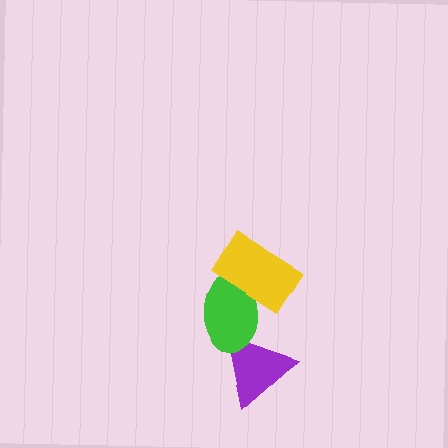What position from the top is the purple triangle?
The purple triangle is 3rd from the top.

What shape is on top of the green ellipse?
The yellow rectangle is on top of the green ellipse.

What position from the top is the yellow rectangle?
The yellow rectangle is 1st from the top.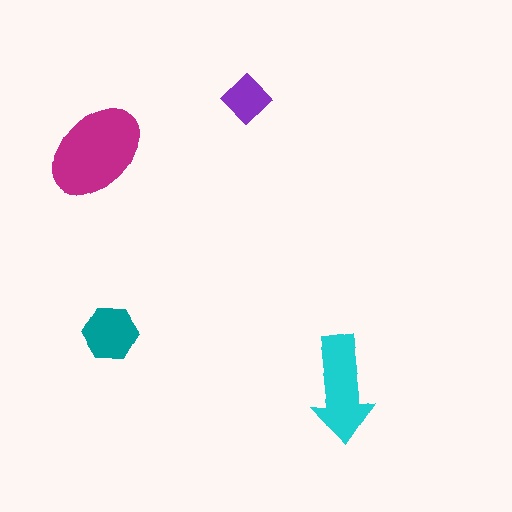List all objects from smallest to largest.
The purple diamond, the teal hexagon, the cyan arrow, the magenta ellipse.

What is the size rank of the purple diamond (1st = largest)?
4th.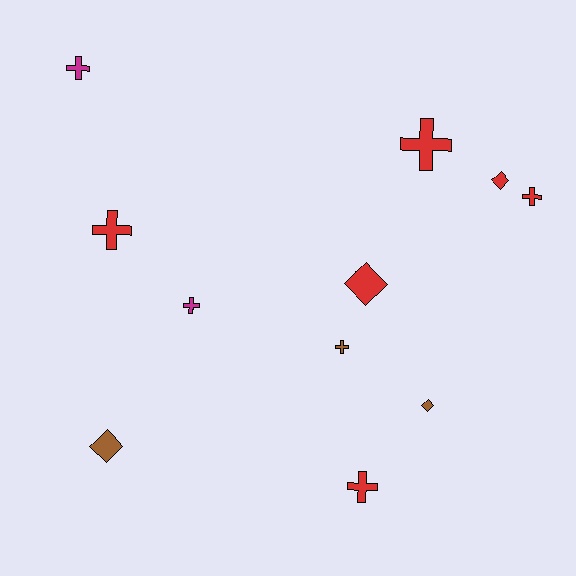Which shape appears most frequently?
Cross, with 7 objects.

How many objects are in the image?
There are 11 objects.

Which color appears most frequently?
Red, with 6 objects.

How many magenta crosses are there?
There are 2 magenta crosses.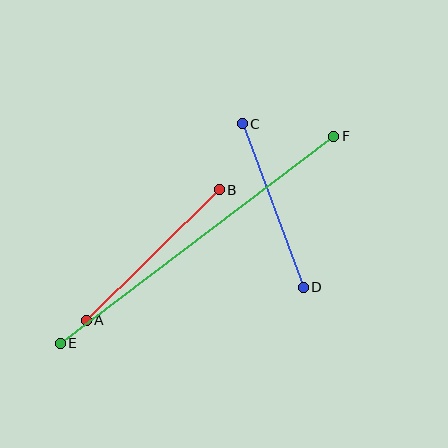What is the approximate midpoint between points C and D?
The midpoint is at approximately (273, 205) pixels.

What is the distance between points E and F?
The distance is approximately 343 pixels.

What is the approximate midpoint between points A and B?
The midpoint is at approximately (153, 255) pixels.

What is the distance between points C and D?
The distance is approximately 175 pixels.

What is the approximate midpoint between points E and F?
The midpoint is at approximately (197, 240) pixels.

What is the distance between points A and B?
The distance is approximately 186 pixels.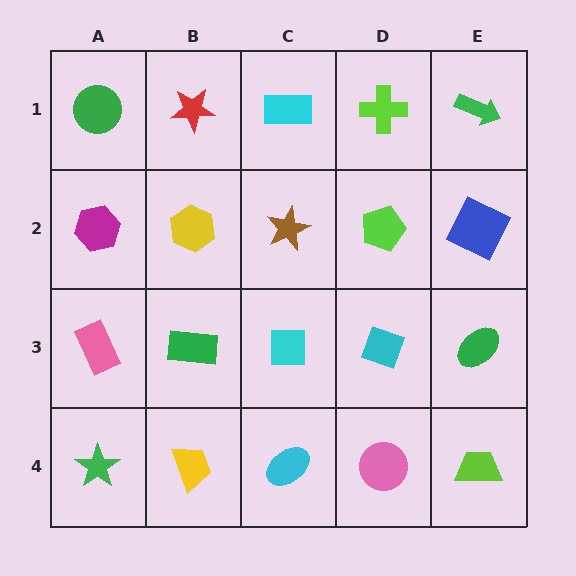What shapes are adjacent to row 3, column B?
A yellow hexagon (row 2, column B), a yellow trapezoid (row 4, column B), a pink rectangle (row 3, column A), a cyan square (row 3, column C).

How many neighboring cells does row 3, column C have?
4.